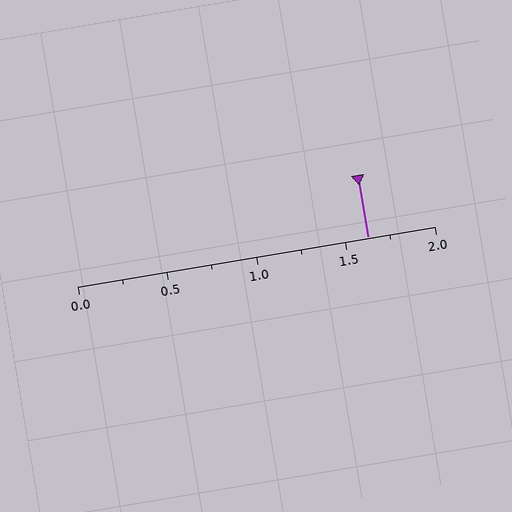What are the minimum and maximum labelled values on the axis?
The axis runs from 0.0 to 2.0.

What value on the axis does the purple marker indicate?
The marker indicates approximately 1.62.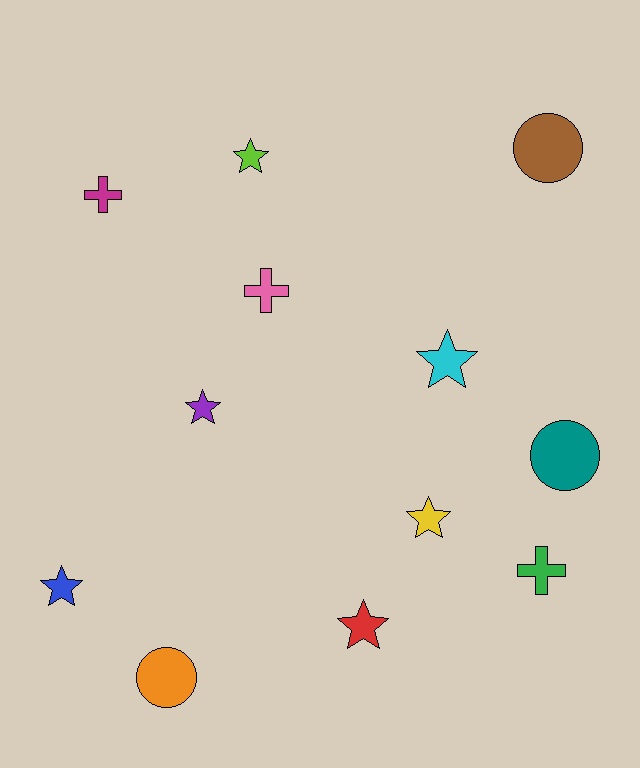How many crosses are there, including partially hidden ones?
There are 3 crosses.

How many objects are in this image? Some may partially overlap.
There are 12 objects.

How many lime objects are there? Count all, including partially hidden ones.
There is 1 lime object.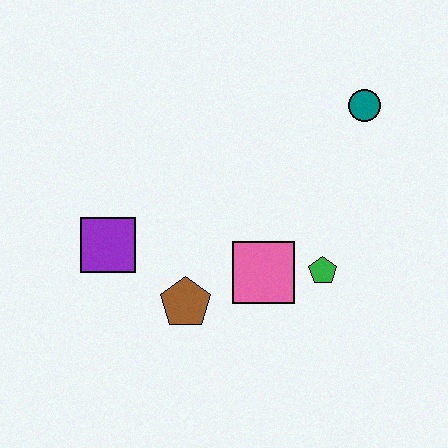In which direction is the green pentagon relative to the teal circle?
The green pentagon is below the teal circle.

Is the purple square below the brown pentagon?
No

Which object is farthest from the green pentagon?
The purple square is farthest from the green pentagon.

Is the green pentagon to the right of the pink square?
Yes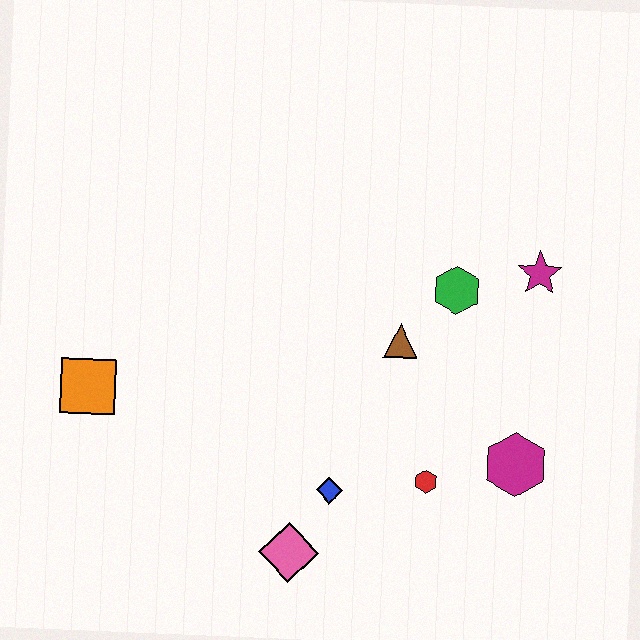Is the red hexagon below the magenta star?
Yes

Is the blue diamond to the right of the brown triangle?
No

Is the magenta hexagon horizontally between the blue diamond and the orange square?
No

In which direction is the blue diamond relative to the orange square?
The blue diamond is to the right of the orange square.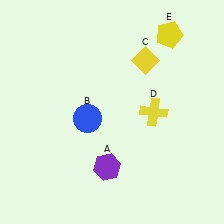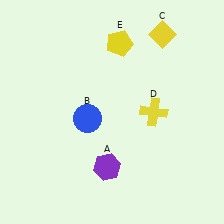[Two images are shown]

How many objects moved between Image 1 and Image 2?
2 objects moved between the two images.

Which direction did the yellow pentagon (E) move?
The yellow pentagon (E) moved left.